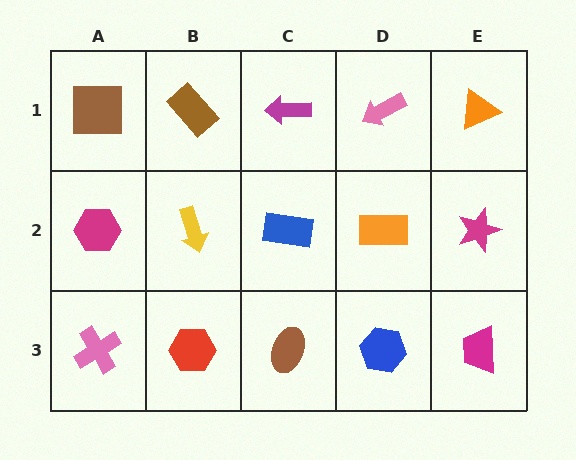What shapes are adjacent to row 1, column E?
A magenta star (row 2, column E), a pink arrow (row 1, column D).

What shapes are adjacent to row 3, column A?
A magenta hexagon (row 2, column A), a red hexagon (row 3, column B).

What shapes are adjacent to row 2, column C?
A magenta arrow (row 1, column C), a brown ellipse (row 3, column C), a yellow arrow (row 2, column B), an orange rectangle (row 2, column D).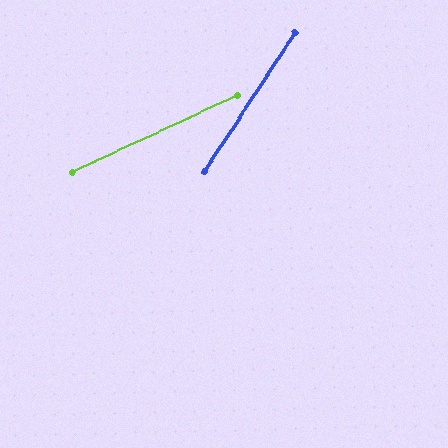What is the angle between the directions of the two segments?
Approximately 32 degrees.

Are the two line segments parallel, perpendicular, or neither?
Neither parallel nor perpendicular — they differ by about 32°.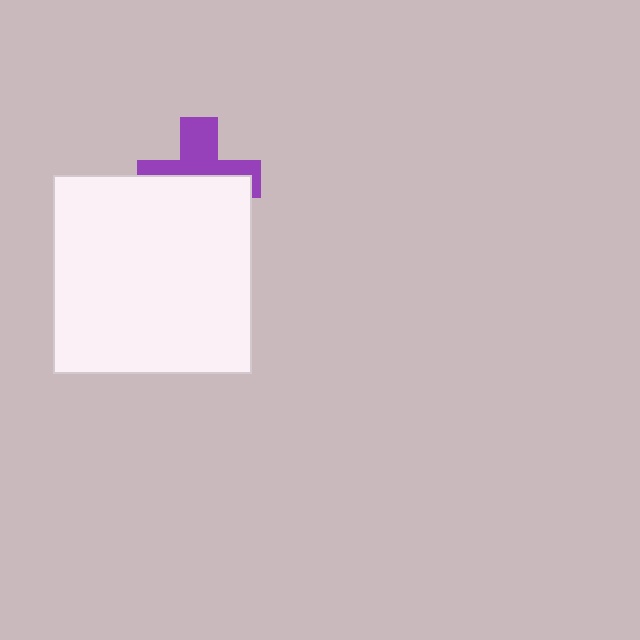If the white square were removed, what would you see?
You would see the complete purple cross.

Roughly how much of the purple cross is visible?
About half of it is visible (roughly 48%).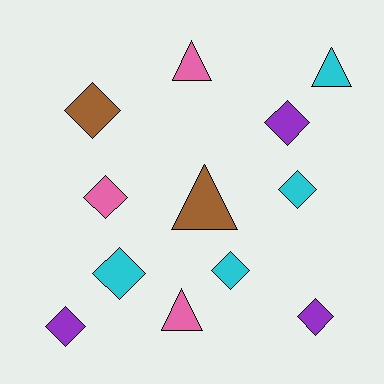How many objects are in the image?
There are 12 objects.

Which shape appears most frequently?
Diamond, with 8 objects.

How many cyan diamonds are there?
There are 3 cyan diamonds.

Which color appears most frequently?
Cyan, with 4 objects.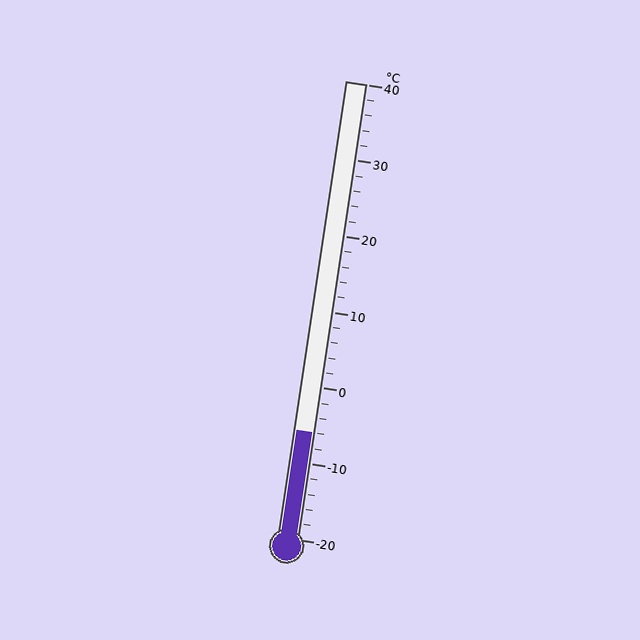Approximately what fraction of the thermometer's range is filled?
The thermometer is filled to approximately 25% of its range.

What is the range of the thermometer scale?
The thermometer scale ranges from -20°C to 40°C.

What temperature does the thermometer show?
The thermometer shows approximately -6°C.